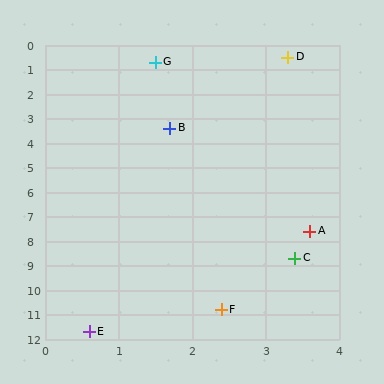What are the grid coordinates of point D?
Point D is at approximately (3.3, 0.5).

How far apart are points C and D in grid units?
Points C and D are about 8.2 grid units apart.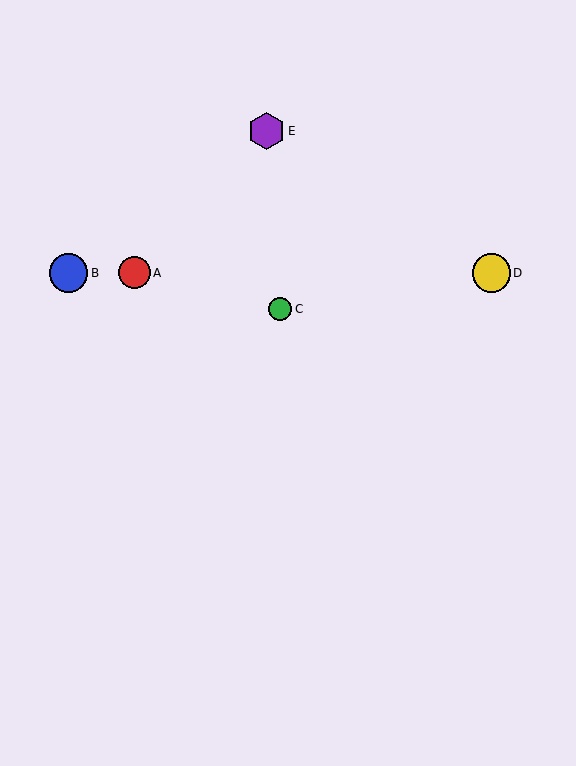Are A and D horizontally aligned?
Yes, both are at y≈273.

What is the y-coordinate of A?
Object A is at y≈273.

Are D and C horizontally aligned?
No, D is at y≈273 and C is at y≈309.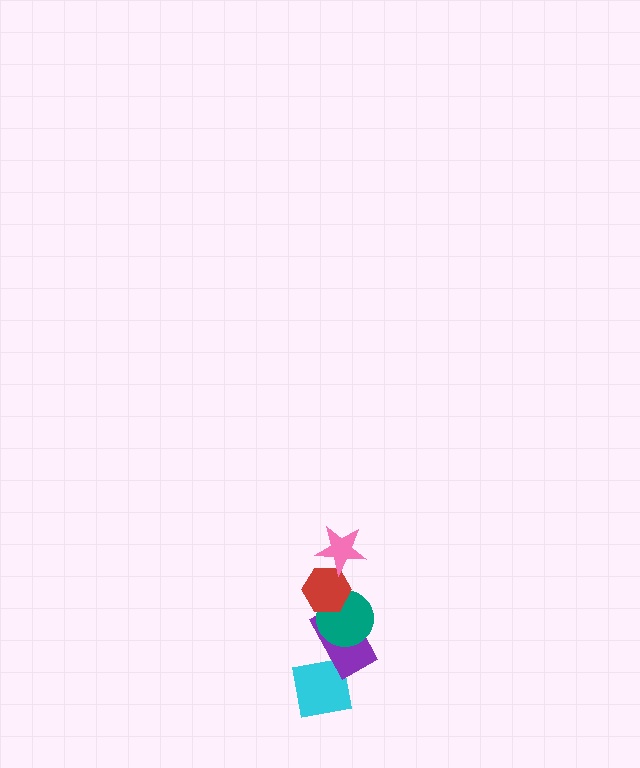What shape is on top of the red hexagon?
The pink star is on top of the red hexagon.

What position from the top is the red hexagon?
The red hexagon is 2nd from the top.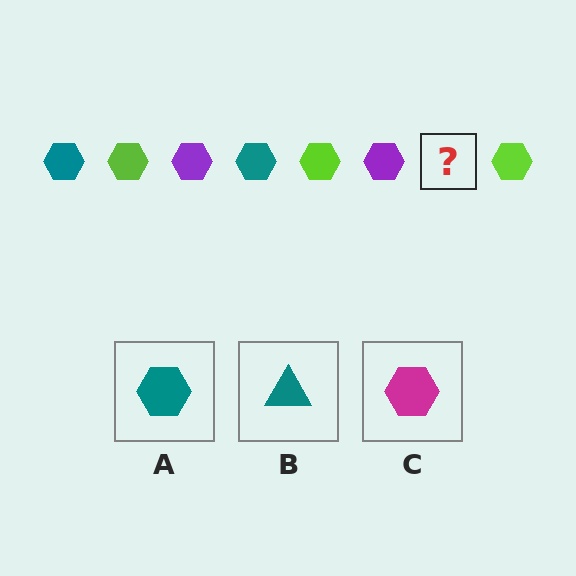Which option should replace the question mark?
Option A.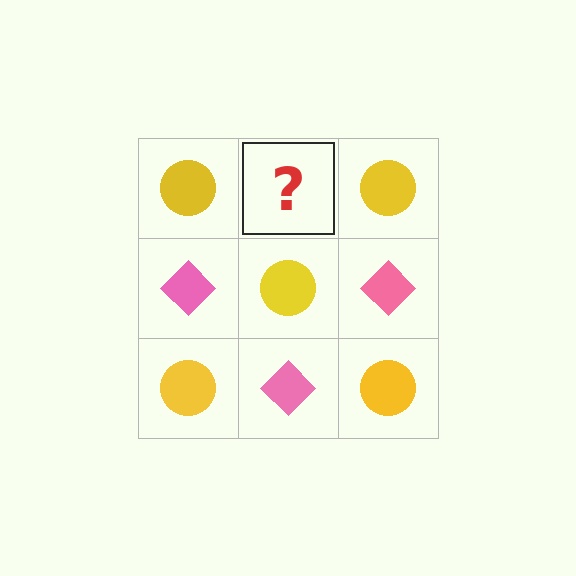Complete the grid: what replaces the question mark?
The question mark should be replaced with a pink diamond.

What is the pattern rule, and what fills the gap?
The rule is that it alternates yellow circle and pink diamond in a checkerboard pattern. The gap should be filled with a pink diamond.